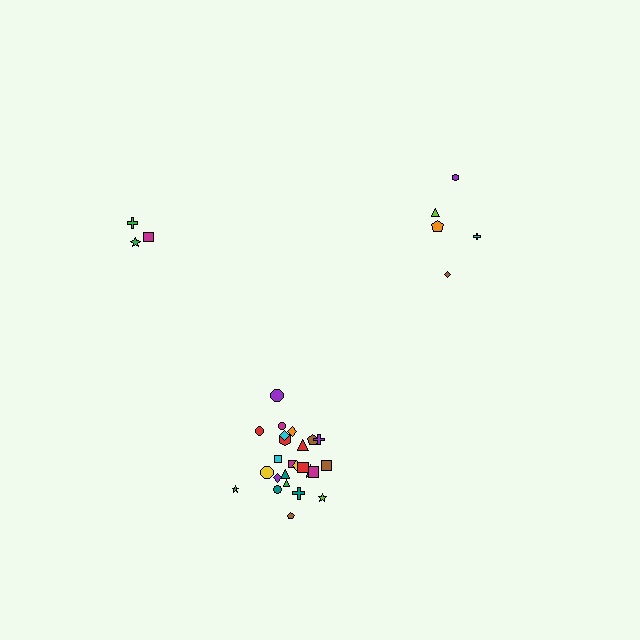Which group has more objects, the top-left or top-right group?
The top-right group.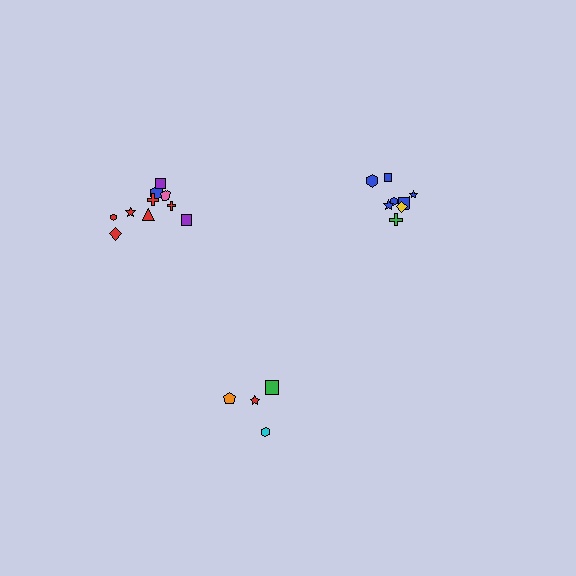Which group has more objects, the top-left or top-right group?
The top-left group.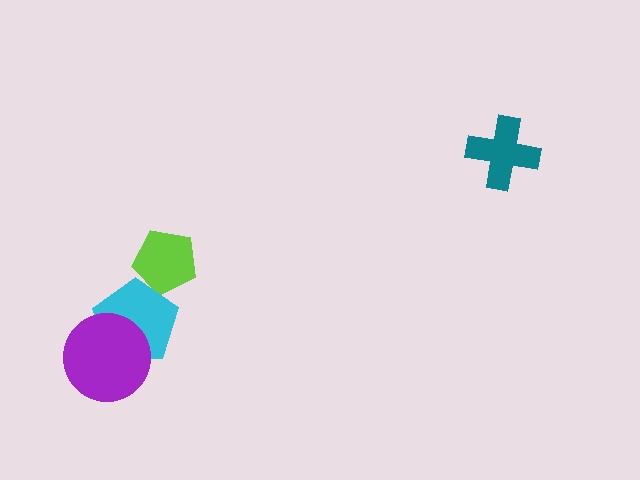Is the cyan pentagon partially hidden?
Yes, it is partially covered by another shape.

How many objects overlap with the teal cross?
0 objects overlap with the teal cross.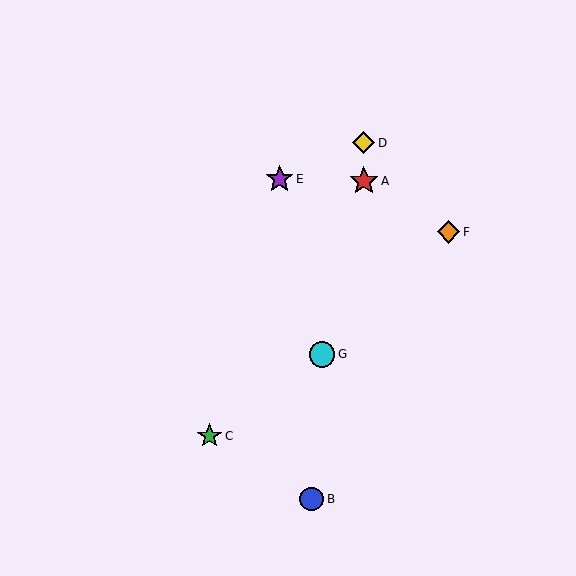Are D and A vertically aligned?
Yes, both are at x≈364.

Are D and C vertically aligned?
No, D is at x≈364 and C is at x≈209.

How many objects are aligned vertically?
2 objects (A, D) are aligned vertically.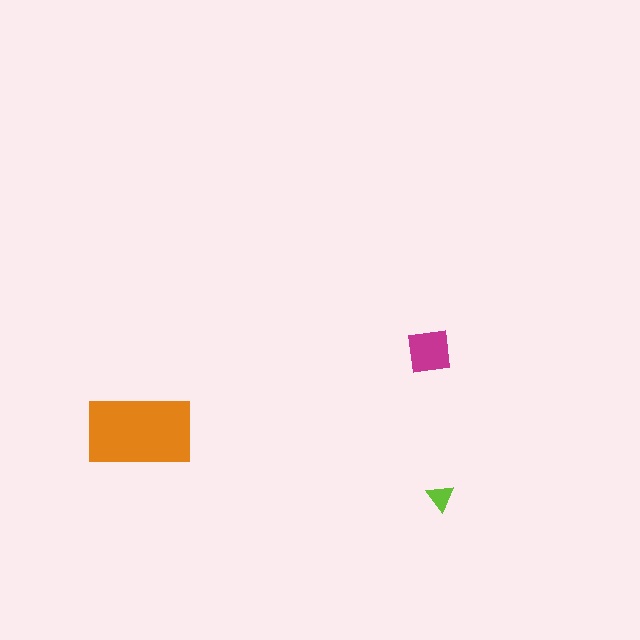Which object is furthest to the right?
The lime triangle is rightmost.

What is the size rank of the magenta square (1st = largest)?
2nd.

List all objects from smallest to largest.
The lime triangle, the magenta square, the orange rectangle.